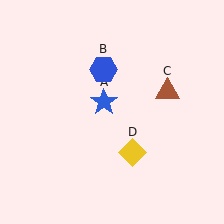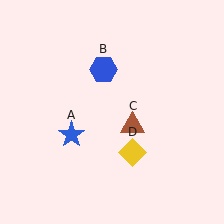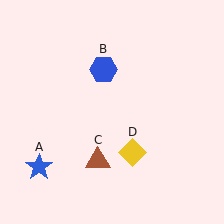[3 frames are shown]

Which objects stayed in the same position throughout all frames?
Blue hexagon (object B) and yellow diamond (object D) remained stationary.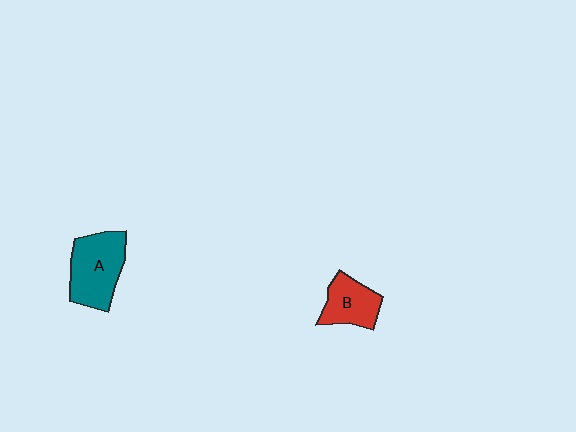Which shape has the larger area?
Shape A (teal).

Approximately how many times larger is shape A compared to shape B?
Approximately 1.5 times.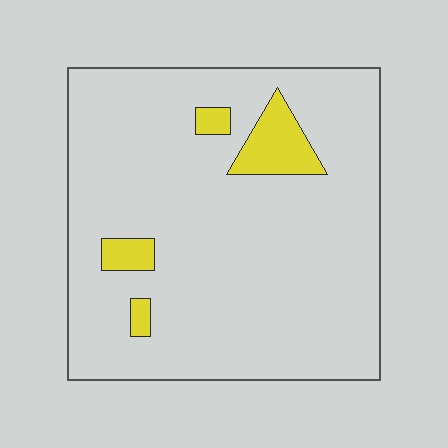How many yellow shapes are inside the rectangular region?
4.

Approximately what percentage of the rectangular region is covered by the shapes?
Approximately 10%.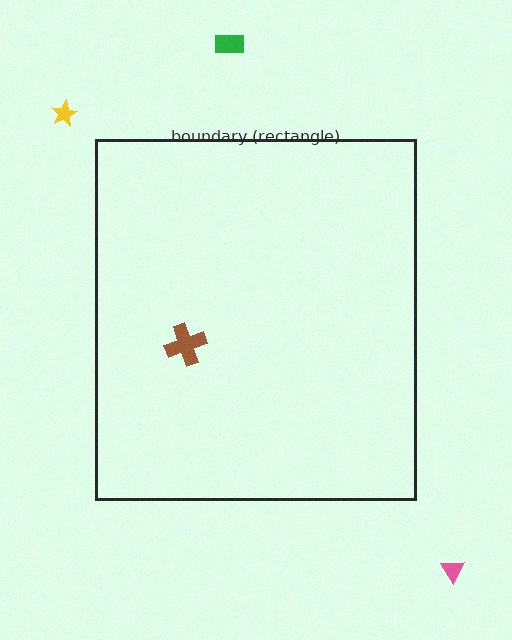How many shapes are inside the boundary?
1 inside, 3 outside.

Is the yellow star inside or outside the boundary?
Outside.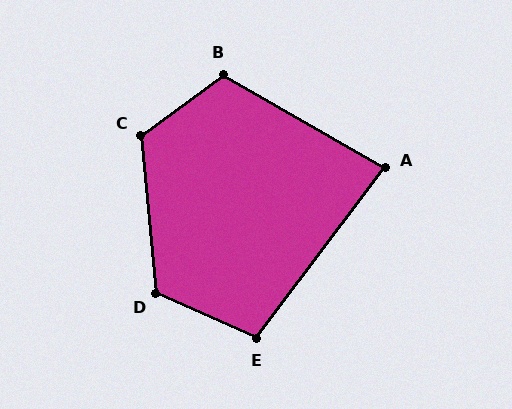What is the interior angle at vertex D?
Approximately 120 degrees (obtuse).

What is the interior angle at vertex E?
Approximately 103 degrees (obtuse).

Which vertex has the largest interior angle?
C, at approximately 121 degrees.